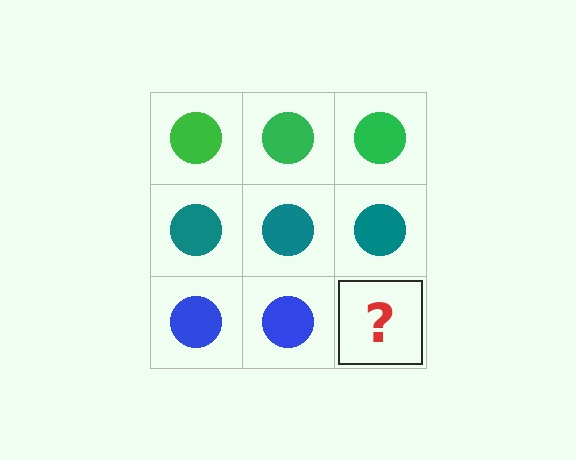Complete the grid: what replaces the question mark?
The question mark should be replaced with a blue circle.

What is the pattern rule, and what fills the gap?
The rule is that each row has a consistent color. The gap should be filled with a blue circle.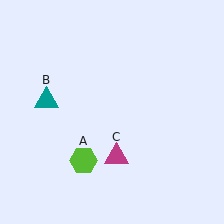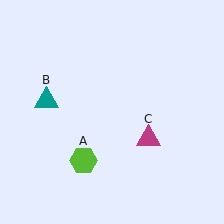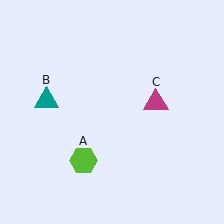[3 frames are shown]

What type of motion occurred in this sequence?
The magenta triangle (object C) rotated counterclockwise around the center of the scene.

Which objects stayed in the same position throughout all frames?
Lime hexagon (object A) and teal triangle (object B) remained stationary.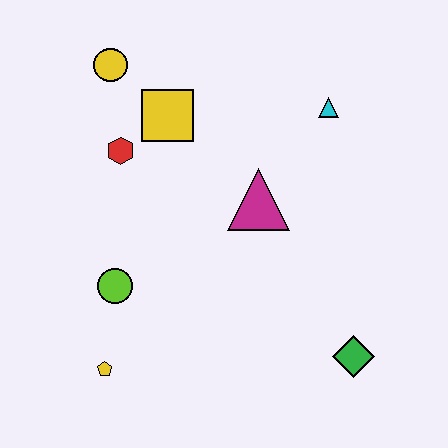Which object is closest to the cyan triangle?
The magenta triangle is closest to the cyan triangle.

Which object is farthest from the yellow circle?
The green diamond is farthest from the yellow circle.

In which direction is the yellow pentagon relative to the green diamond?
The yellow pentagon is to the left of the green diamond.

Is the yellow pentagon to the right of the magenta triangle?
No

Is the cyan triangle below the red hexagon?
No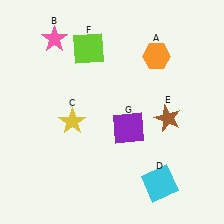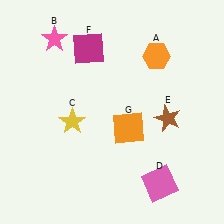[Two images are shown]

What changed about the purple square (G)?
In Image 1, G is purple. In Image 2, it changed to orange.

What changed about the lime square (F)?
In Image 1, F is lime. In Image 2, it changed to magenta.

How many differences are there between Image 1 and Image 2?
There are 3 differences between the two images.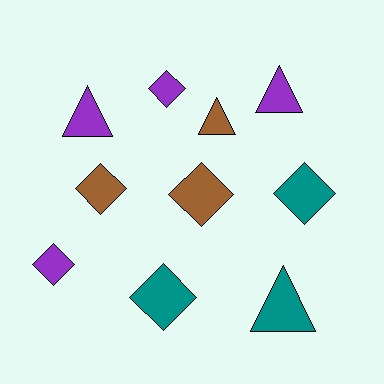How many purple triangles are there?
There are 2 purple triangles.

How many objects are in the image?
There are 10 objects.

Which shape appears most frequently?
Diamond, with 6 objects.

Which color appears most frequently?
Purple, with 4 objects.